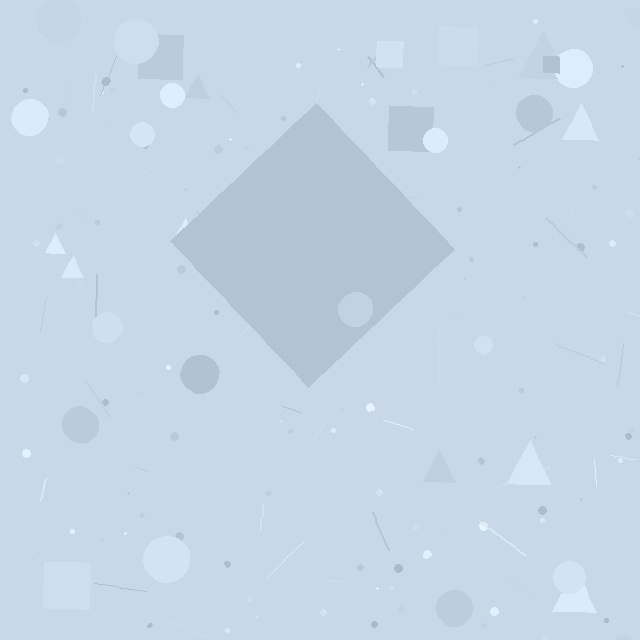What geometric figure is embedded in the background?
A diamond is embedded in the background.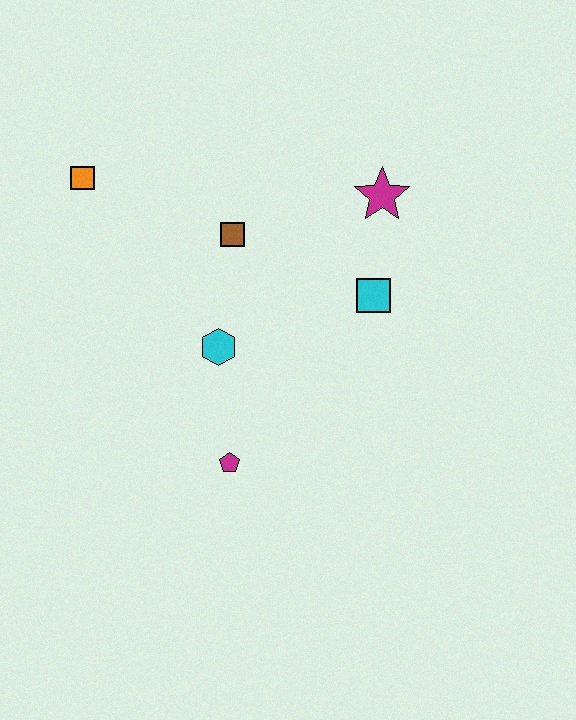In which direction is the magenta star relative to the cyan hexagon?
The magenta star is to the right of the cyan hexagon.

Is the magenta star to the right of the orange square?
Yes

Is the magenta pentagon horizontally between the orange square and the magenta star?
Yes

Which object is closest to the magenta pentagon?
The cyan hexagon is closest to the magenta pentagon.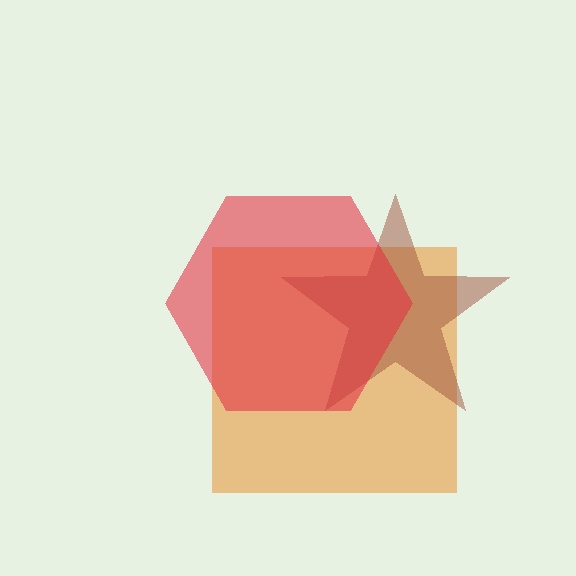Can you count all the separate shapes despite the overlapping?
Yes, there are 3 separate shapes.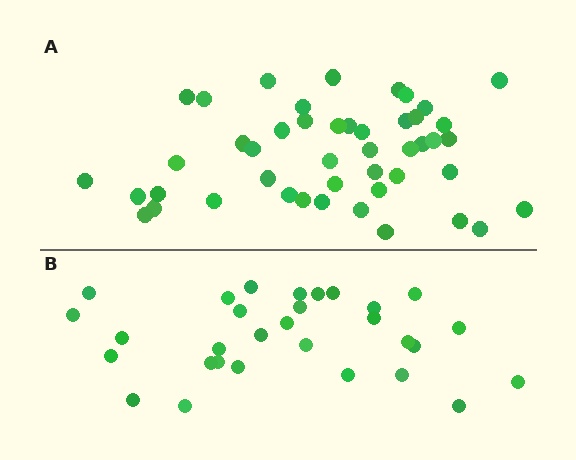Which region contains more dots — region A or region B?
Region A (the top region) has more dots.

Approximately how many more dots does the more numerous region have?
Region A has approximately 15 more dots than region B.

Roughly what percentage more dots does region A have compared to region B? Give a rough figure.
About 55% more.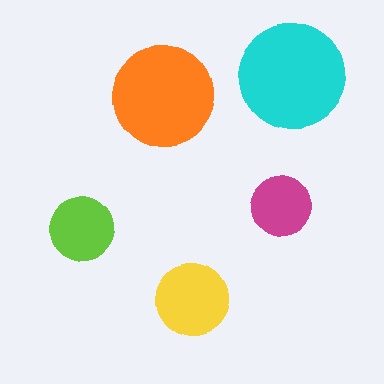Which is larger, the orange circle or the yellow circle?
The orange one.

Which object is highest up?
The cyan circle is topmost.